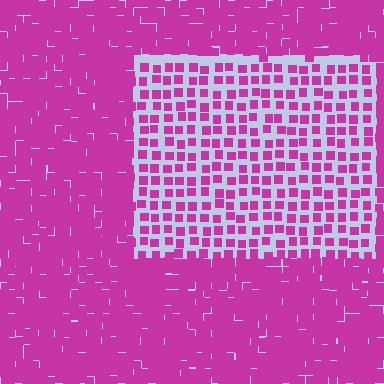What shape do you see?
I see a rectangle.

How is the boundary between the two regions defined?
The boundary is defined by a change in element density (approximately 2.5x ratio). All elements are the same color, size, and shape.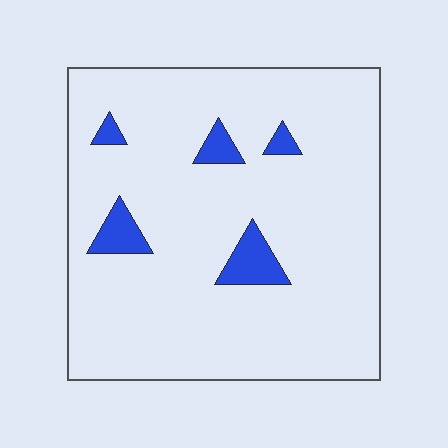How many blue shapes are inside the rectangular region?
5.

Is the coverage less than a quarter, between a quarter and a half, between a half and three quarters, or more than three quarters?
Less than a quarter.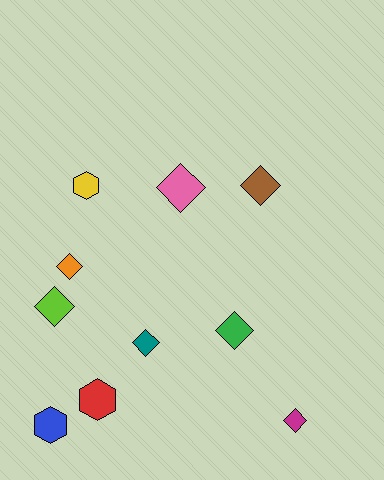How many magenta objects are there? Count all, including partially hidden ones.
There is 1 magenta object.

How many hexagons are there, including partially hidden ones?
There are 3 hexagons.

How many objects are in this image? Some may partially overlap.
There are 10 objects.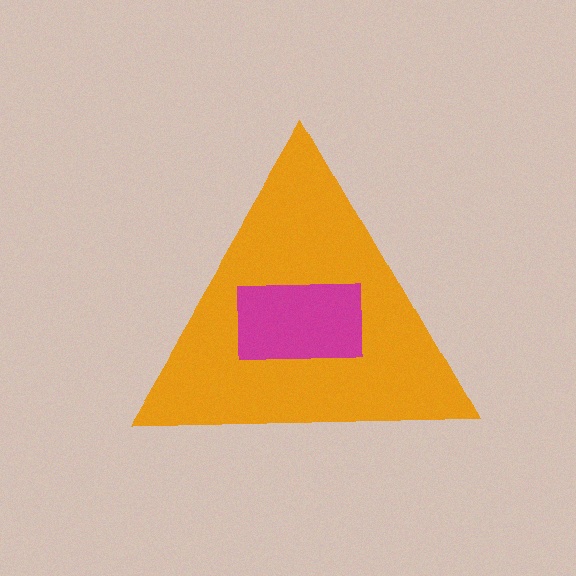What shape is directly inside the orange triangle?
The magenta rectangle.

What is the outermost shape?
The orange triangle.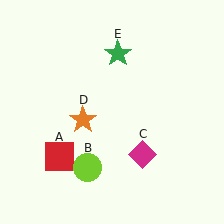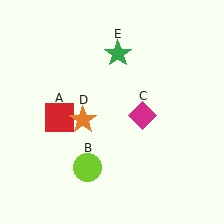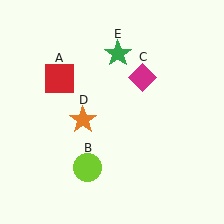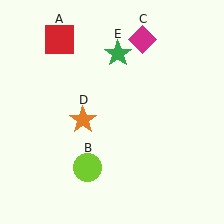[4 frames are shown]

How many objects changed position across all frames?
2 objects changed position: red square (object A), magenta diamond (object C).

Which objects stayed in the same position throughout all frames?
Lime circle (object B) and orange star (object D) and green star (object E) remained stationary.